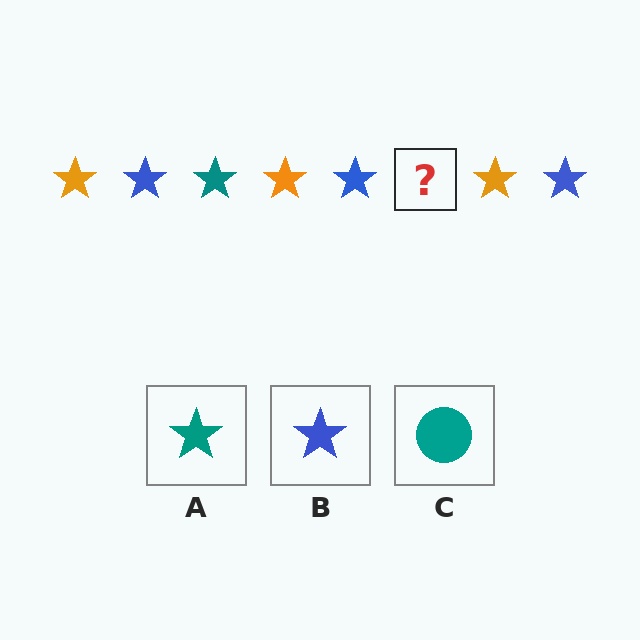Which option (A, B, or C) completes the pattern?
A.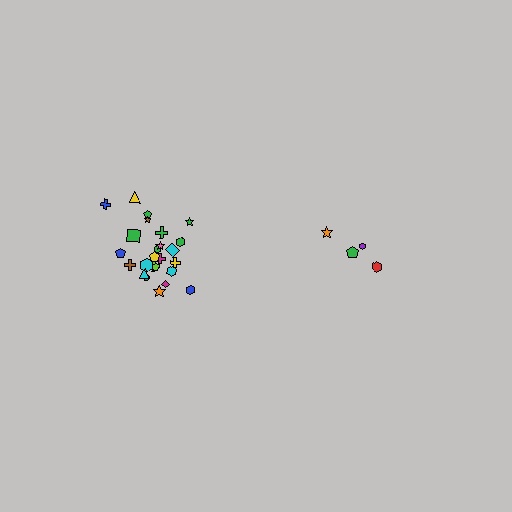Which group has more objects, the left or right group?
The left group.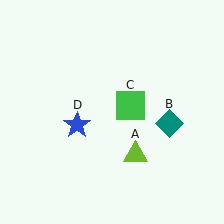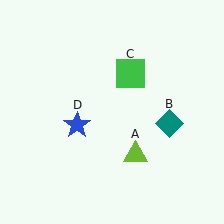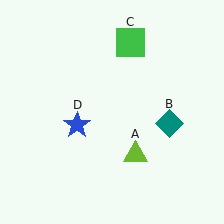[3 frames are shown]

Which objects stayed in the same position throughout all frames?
Lime triangle (object A) and teal diamond (object B) and blue star (object D) remained stationary.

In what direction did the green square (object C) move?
The green square (object C) moved up.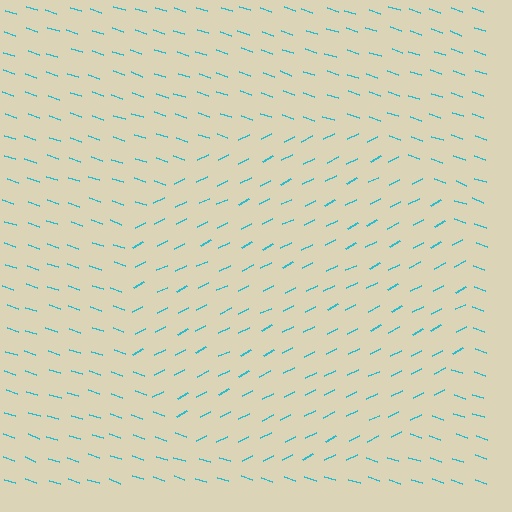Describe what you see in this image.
The image is filled with small cyan line segments. A circle region in the image has lines oriented differently from the surrounding lines, creating a visible texture boundary.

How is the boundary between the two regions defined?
The boundary is defined purely by a change in line orientation (approximately 45 degrees difference). All lines are the same color and thickness.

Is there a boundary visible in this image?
Yes, there is a texture boundary formed by a change in line orientation.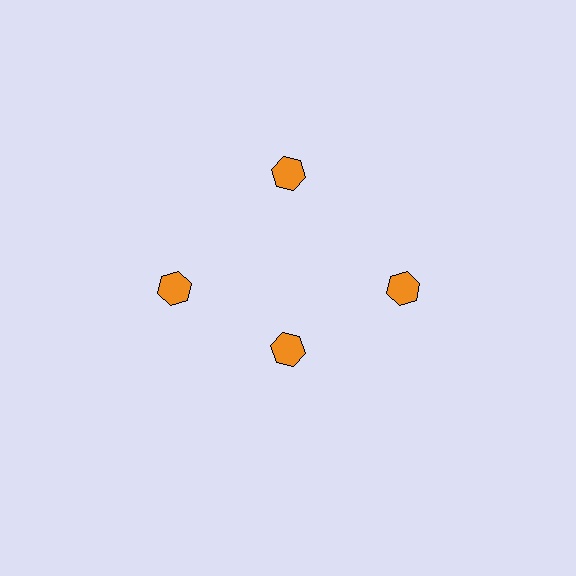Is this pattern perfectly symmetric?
No. The 4 orange hexagons are arranged in a ring, but one element near the 6 o'clock position is pulled inward toward the center, breaking the 4-fold rotational symmetry.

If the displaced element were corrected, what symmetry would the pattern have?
It would have 4-fold rotational symmetry — the pattern would map onto itself every 90 degrees.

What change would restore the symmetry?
The symmetry would be restored by moving it outward, back onto the ring so that all 4 hexagons sit at equal angles and equal distance from the center.